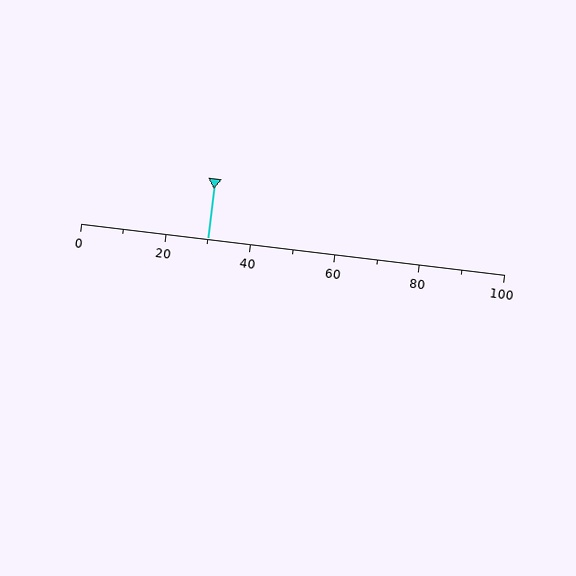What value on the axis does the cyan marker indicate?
The marker indicates approximately 30.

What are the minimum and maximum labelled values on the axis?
The axis runs from 0 to 100.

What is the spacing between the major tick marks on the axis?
The major ticks are spaced 20 apart.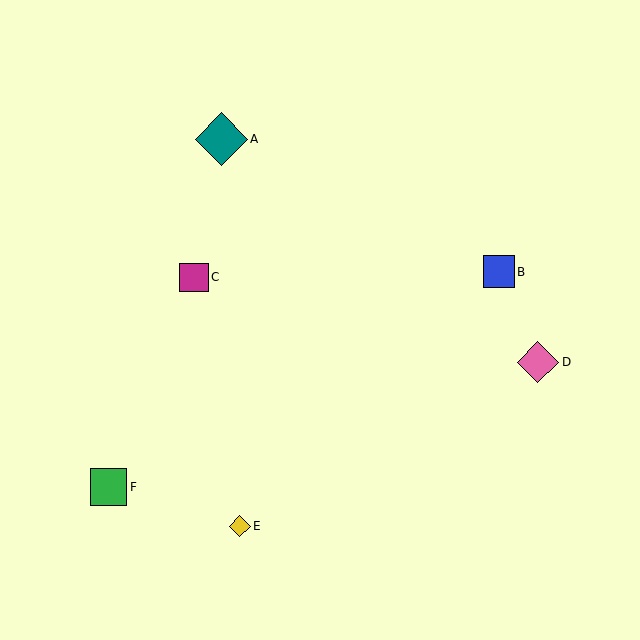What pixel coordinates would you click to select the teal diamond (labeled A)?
Click at (221, 139) to select the teal diamond A.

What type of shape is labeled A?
Shape A is a teal diamond.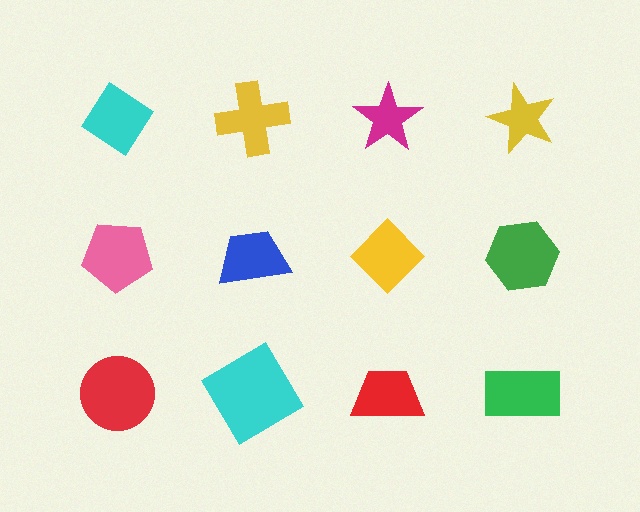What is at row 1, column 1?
A cyan diamond.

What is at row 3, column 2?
A cyan diamond.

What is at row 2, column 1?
A pink pentagon.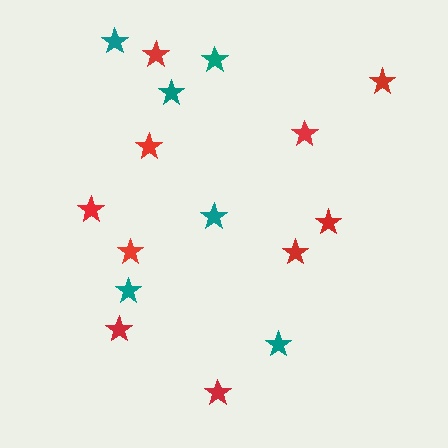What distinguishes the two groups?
There are 2 groups: one group of teal stars (6) and one group of red stars (10).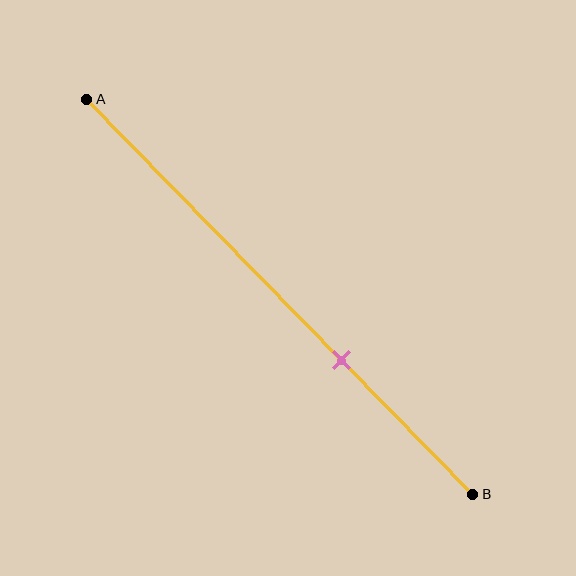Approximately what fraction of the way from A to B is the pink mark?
The pink mark is approximately 65% of the way from A to B.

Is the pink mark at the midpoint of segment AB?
No, the mark is at about 65% from A, not at the 50% midpoint.